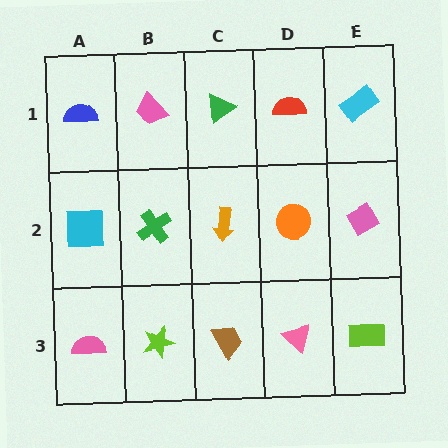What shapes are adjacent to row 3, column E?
A pink diamond (row 2, column E), a pink triangle (row 3, column D).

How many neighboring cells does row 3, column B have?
3.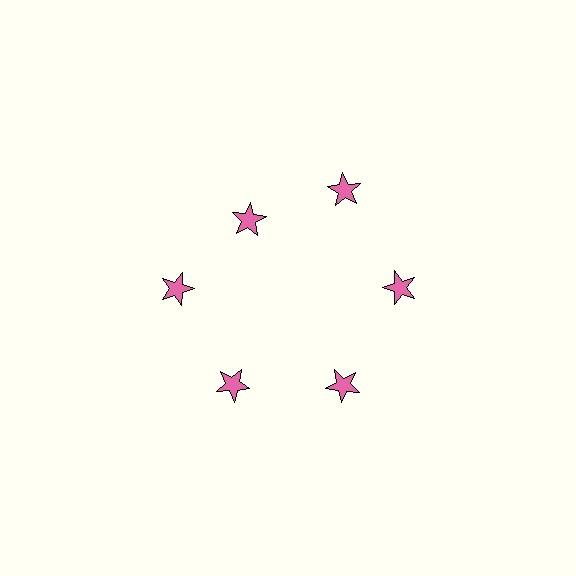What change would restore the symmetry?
The symmetry would be restored by moving it outward, back onto the ring so that all 6 stars sit at equal angles and equal distance from the center.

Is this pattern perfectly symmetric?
No. The 6 pink stars are arranged in a ring, but one element near the 11 o'clock position is pulled inward toward the center, breaking the 6-fold rotational symmetry.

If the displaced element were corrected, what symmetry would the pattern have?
It would have 6-fold rotational symmetry — the pattern would map onto itself every 60 degrees.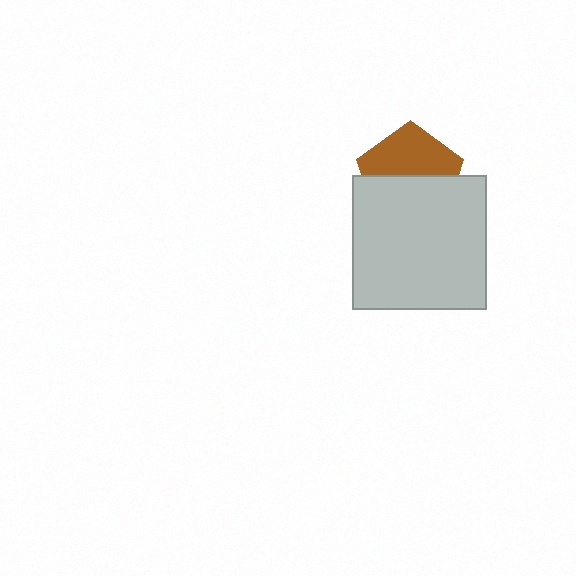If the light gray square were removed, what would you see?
You would see the complete brown pentagon.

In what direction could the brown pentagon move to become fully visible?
The brown pentagon could move up. That would shift it out from behind the light gray square entirely.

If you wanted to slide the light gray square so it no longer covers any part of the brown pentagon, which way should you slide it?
Slide it down — that is the most direct way to separate the two shapes.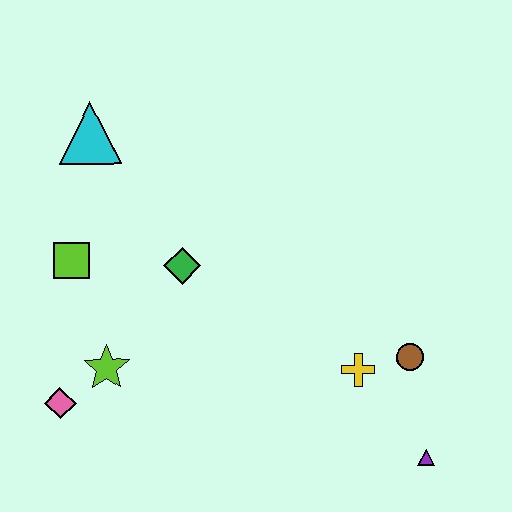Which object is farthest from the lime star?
The purple triangle is farthest from the lime star.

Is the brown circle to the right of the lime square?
Yes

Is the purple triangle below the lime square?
Yes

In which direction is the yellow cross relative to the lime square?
The yellow cross is to the right of the lime square.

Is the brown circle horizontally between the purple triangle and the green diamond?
Yes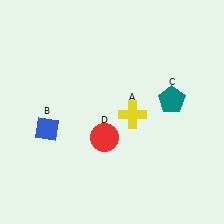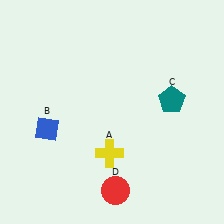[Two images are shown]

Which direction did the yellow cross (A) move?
The yellow cross (A) moved down.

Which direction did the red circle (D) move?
The red circle (D) moved down.